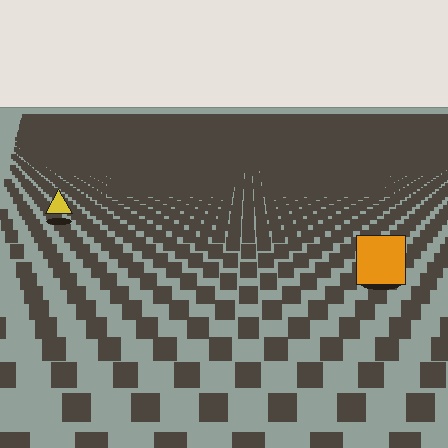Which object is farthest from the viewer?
The yellow triangle is farthest from the viewer. It appears smaller and the ground texture around it is denser.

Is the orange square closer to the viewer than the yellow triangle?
Yes. The orange square is closer — you can tell from the texture gradient: the ground texture is coarser near it.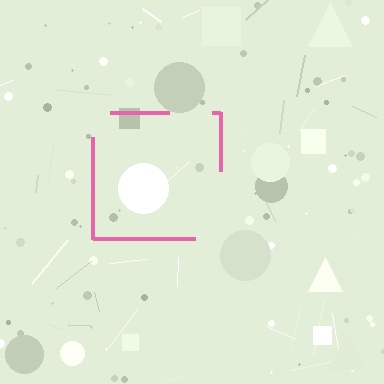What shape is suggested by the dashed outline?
The dashed outline suggests a square.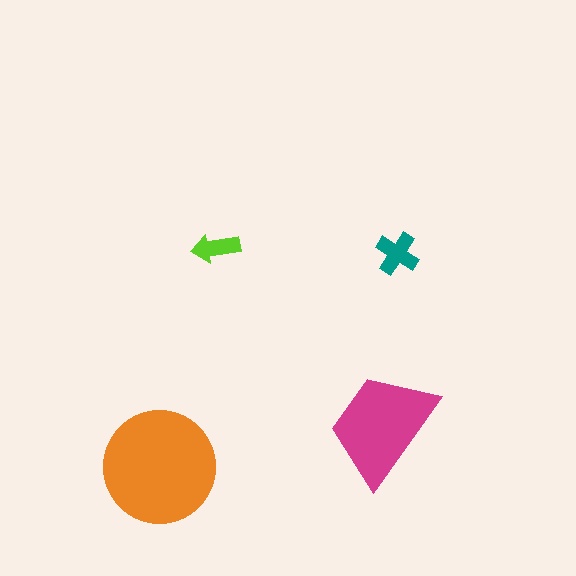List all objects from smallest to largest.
The lime arrow, the teal cross, the magenta trapezoid, the orange circle.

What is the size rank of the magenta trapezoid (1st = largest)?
2nd.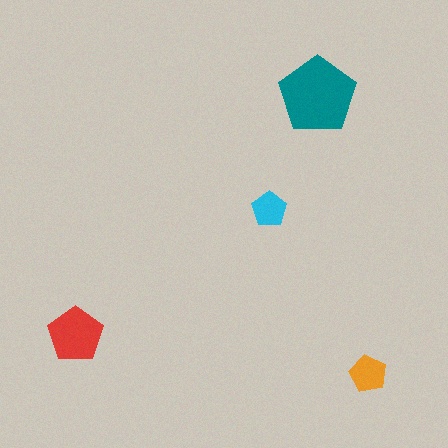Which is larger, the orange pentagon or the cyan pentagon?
The orange one.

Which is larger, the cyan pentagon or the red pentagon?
The red one.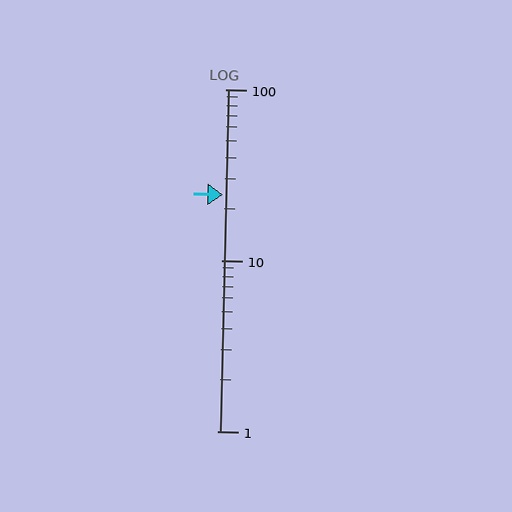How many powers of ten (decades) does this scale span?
The scale spans 2 decades, from 1 to 100.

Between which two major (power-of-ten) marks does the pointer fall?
The pointer is between 10 and 100.